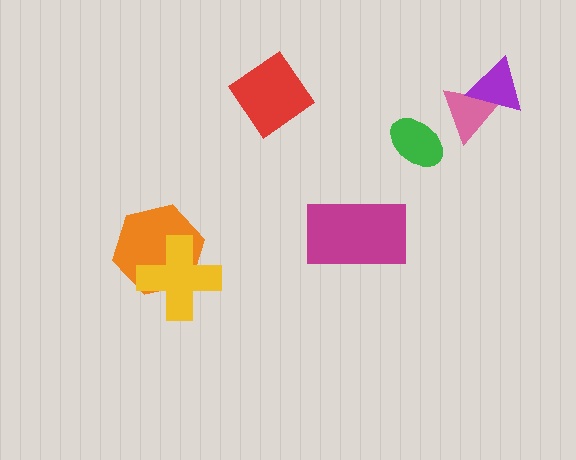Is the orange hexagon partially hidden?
Yes, it is partially covered by another shape.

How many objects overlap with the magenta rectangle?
0 objects overlap with the magenta rectangle.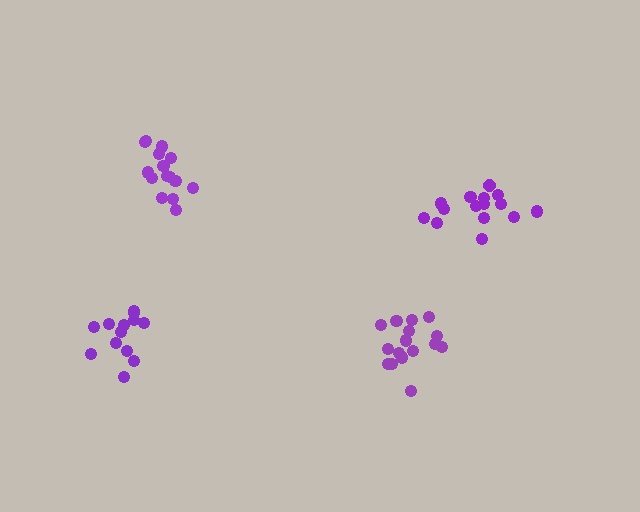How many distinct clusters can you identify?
There are 4 distinct clusters.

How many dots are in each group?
Group 1: 13 dots, Group 2: 15 dots, Group 3: 16 dots, Group 4: 16 dots (60 total).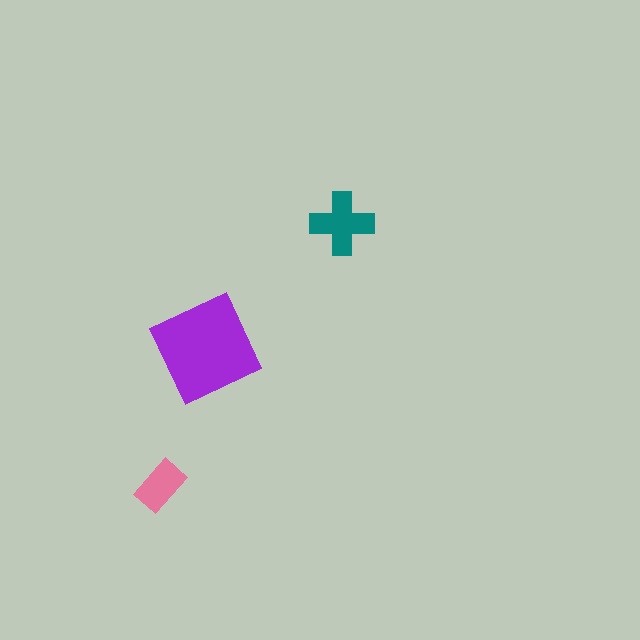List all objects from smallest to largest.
The pink rectangle, the teal cross, the purple diamond.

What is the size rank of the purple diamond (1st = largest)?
1st.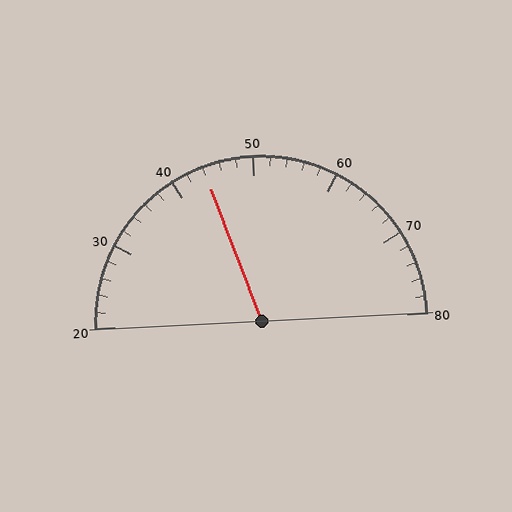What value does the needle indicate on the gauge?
The needle indicates approximately 44.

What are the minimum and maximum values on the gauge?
The gauge ranges from 20 to 80.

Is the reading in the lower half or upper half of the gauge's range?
The reading is in the lower half of the range (20 to 80).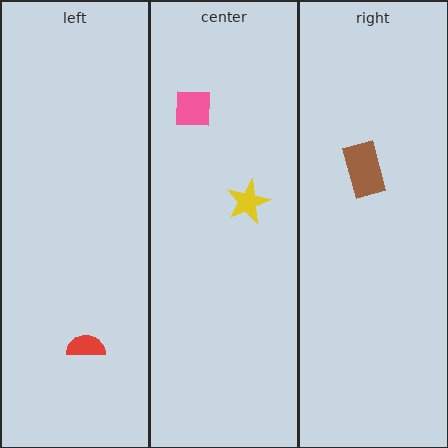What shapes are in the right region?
The brown rectangle.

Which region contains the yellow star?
The center region.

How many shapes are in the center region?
2.